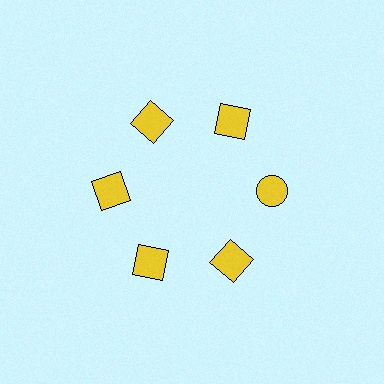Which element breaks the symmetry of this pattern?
The yellow circle at roughly the 3 o'clock position breaks the symmetry. All other shapes are yellow squares.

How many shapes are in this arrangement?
There are 6 shapes arranged in a ring pattern.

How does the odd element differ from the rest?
It has a different shape: circle instead of square.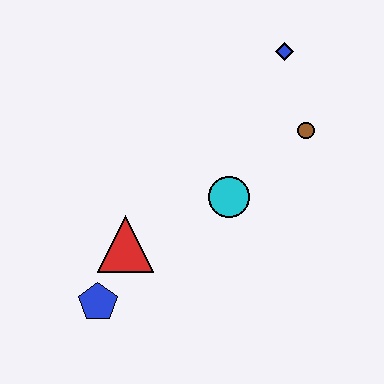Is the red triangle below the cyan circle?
Yes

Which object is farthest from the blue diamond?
The blue pentagon is farthest from the blue diamond.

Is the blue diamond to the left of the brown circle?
Yes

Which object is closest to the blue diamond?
The brown circle is closest to the blue diamond.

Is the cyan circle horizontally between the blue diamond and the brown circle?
No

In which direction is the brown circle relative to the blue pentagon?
The brown circle is to the right of the blue pentagon.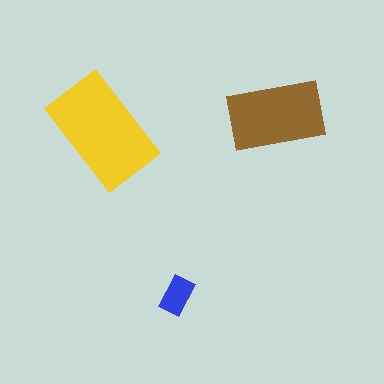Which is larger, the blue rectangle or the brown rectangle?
The brown one.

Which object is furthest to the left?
The yellow rectangle is leftmost.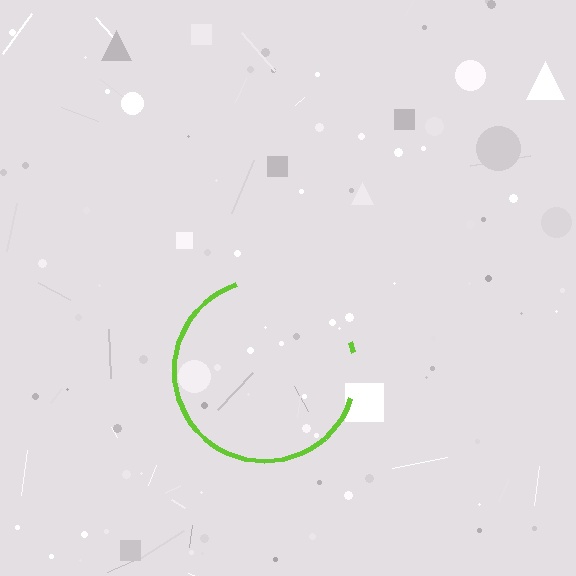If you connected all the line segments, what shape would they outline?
They would outline a circle.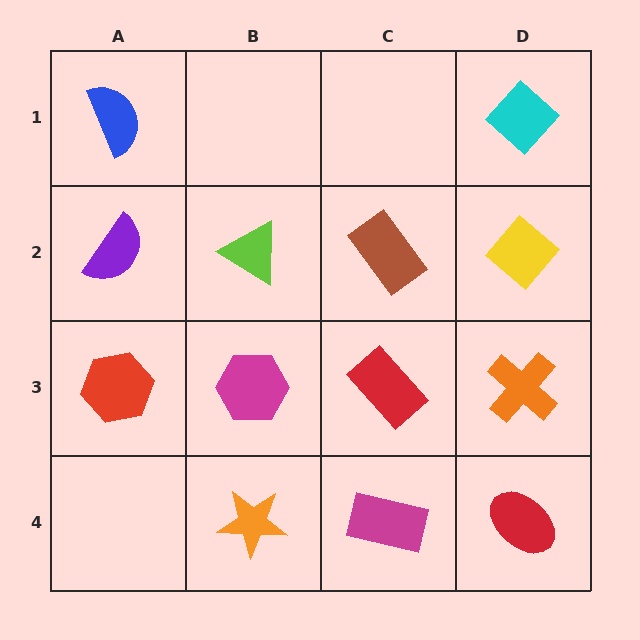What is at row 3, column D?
An orange cross.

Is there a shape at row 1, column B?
No, that cell is empty.